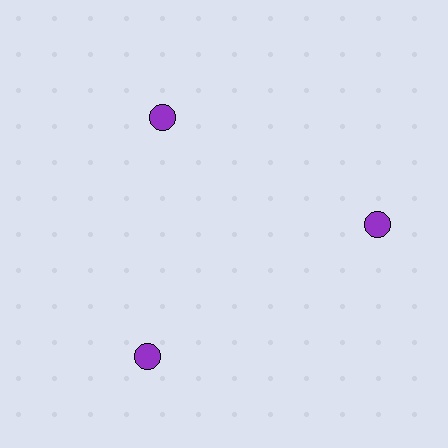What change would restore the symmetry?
The symmetry would be restored by moving it outward, back onto the ring so that all 3 circles sit at equal angles and equal distance from the center.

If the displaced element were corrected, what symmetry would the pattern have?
It would have 3-fold rotational symmetry — the pattern would map onto itself every 120 degrees.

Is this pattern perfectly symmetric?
No. The 3 purple circles are arranged in a ring, but one element near the 11 o'clock position is pulled inward toward the center, breaking the 3-fold rotational symmetry.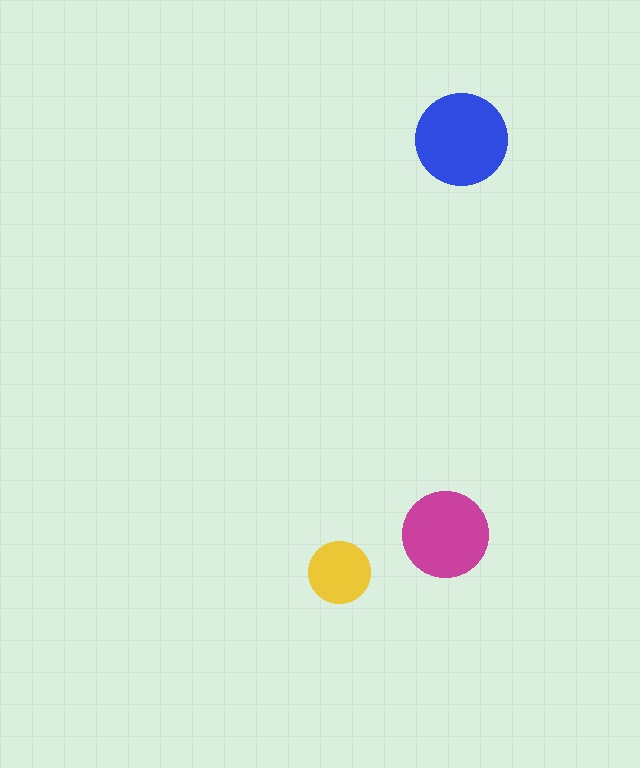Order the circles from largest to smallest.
the blue one, the magenta one, the yellow one.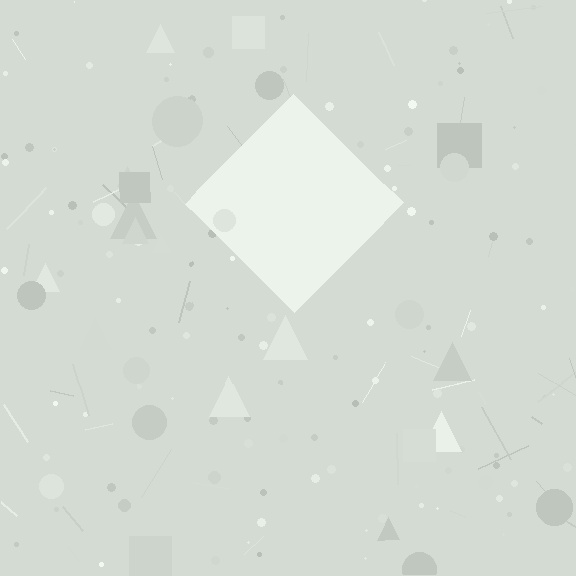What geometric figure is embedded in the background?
A diamond is embedded in the background.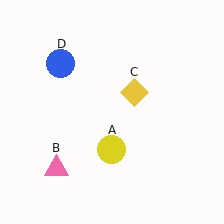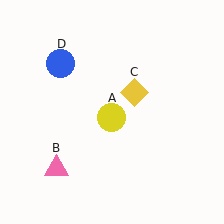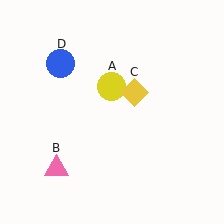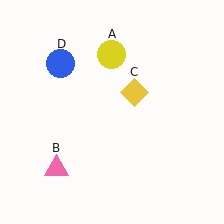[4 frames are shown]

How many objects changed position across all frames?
1 object changed position: yellow circle (object A).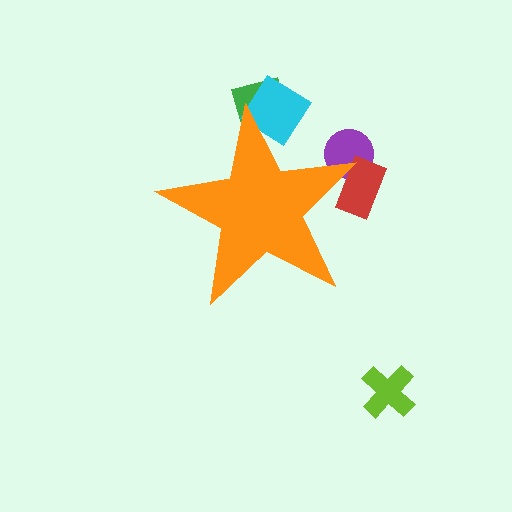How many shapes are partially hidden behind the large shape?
4 shapes are partially hidden.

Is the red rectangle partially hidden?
Yes, the red rectangle is partially hidden behind the orange star.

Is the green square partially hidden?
Yes, the green square is partially hidden behind the orange star.